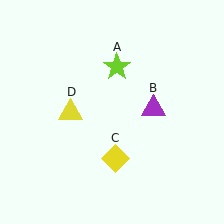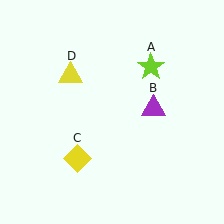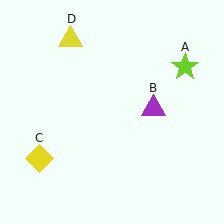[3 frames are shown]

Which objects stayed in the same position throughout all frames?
Purple triangle (object B) remained stationary.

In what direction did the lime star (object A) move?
The lime star (object A) moved right.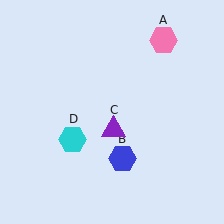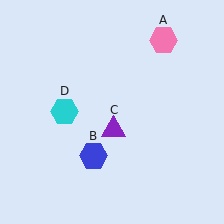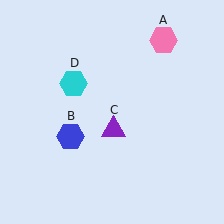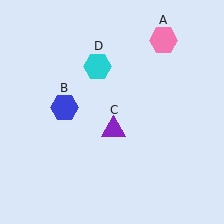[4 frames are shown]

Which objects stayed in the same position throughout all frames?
Pink hexagon (object A) and purple triangle (object C) remained stationary.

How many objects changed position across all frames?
2 objects changed position: blue hexagon (object B), cyan hexagon (object D).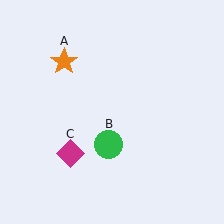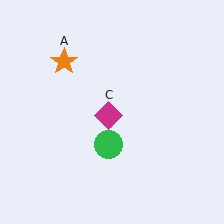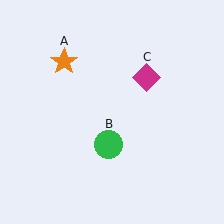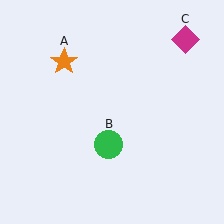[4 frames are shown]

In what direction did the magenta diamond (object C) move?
The magenta diamond (object C) moved up and to the right.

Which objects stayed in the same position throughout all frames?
Orange star (object A) and green circle (object B) remained stationary.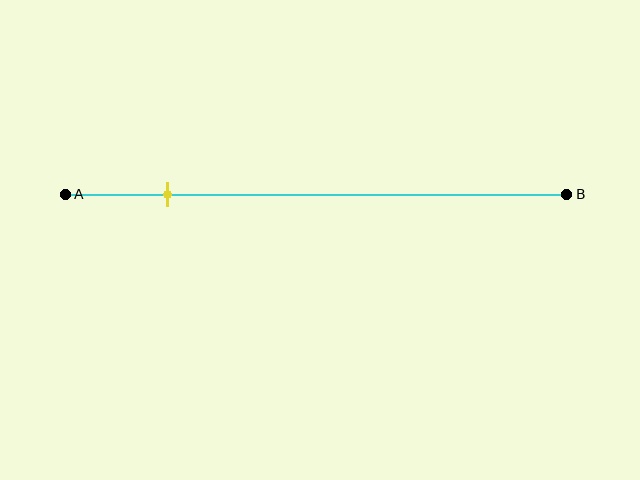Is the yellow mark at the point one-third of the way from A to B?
No, the mark is at about 20% from A, not at the 33% one-third point.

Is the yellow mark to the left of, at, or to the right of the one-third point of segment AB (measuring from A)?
The yellow mark is to the left of the one-third point of segment AB.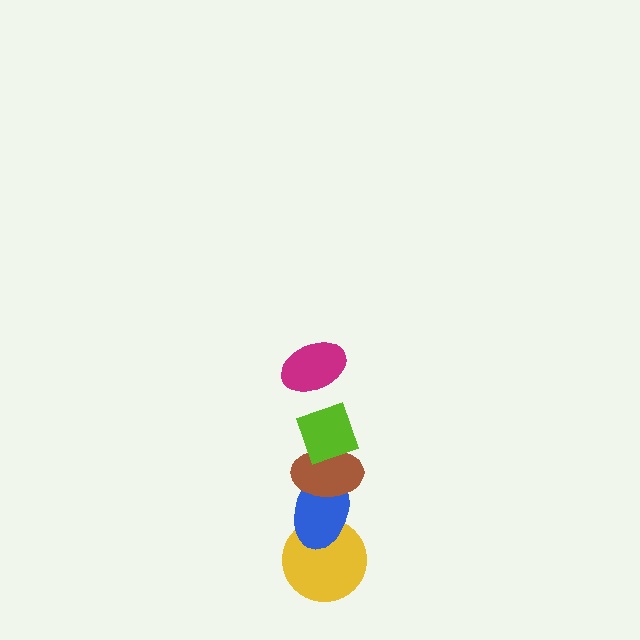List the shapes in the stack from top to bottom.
From top to bottom: the magenta ellipse, the lime diamond, the brown ellipse, the blue ellipse, the yellow circle.